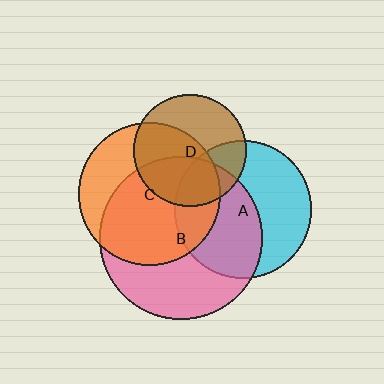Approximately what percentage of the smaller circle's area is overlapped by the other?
Approximately 65%.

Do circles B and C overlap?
Yes.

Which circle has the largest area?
Circle B (pink).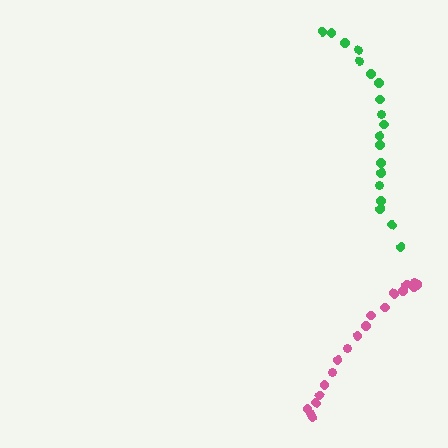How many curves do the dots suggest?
There are 2 distinct paths.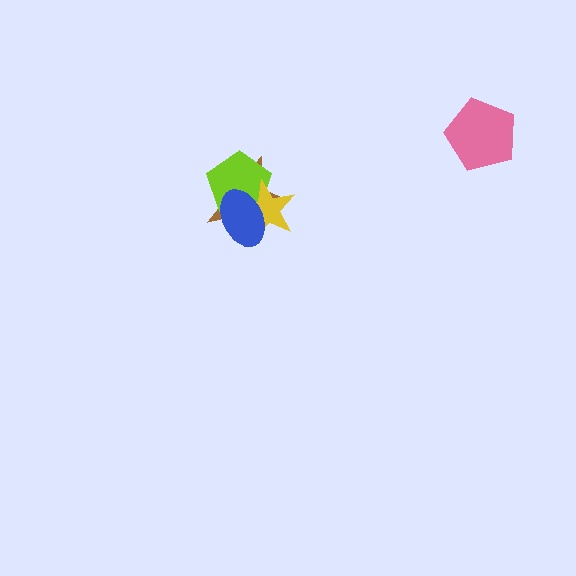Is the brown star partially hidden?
Yes, it is partially covered by another shape.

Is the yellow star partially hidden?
Yes, it is partially covered by another shape.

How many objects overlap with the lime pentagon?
3 objects overlap with the lime pentagon.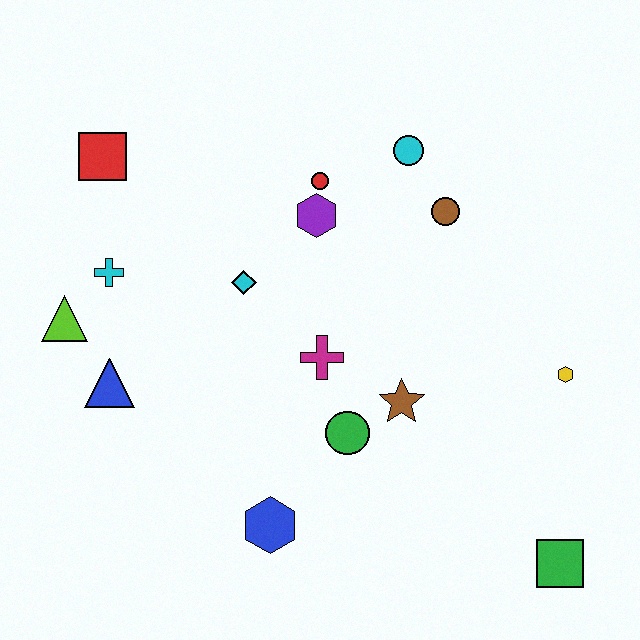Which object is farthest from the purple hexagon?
The green square is farthest from the purple hexagon.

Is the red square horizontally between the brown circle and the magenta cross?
No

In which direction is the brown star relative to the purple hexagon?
The brown star is below the purple hexagon.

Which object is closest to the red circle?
The purple hexagon is closest to the red circle.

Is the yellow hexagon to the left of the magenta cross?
No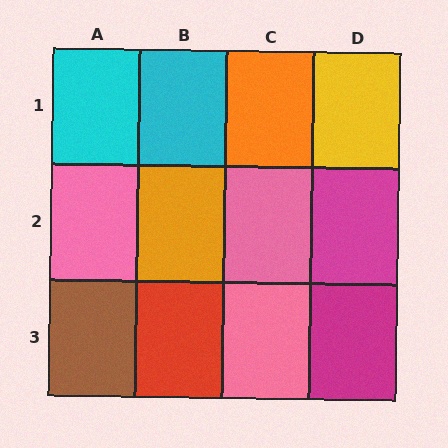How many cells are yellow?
1 cell is yellow.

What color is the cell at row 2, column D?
Magenta.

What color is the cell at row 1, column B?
Cyan.